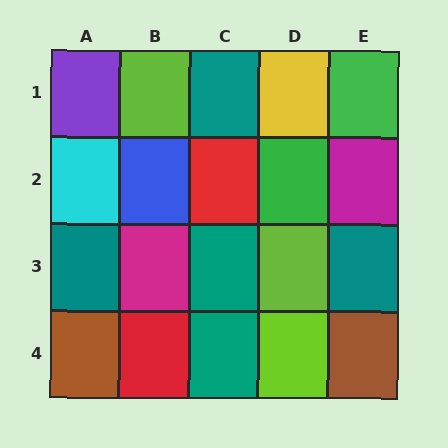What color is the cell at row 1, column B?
Lime.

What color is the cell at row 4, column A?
Brown.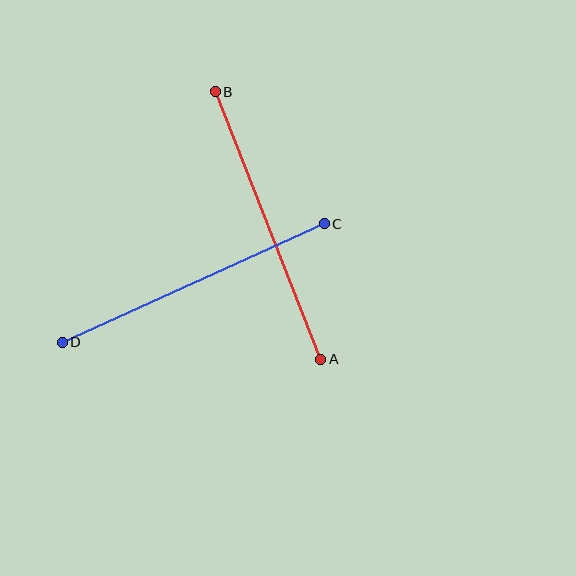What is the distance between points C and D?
The distance is approximately 287 pixels.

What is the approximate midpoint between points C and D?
The midpoint is at approximately (193, 283) pixels.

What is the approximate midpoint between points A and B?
The midpoint is at approximately (268, 225) pixels.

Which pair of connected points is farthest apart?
Points A and B are farthest apart.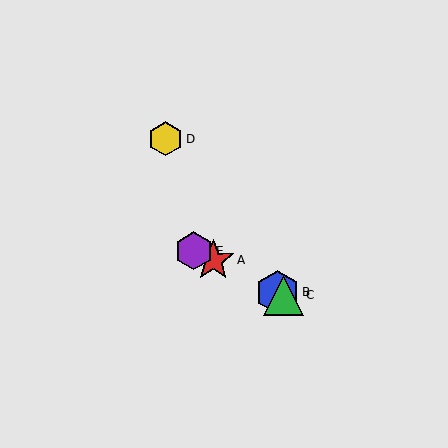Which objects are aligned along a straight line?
Objects A, B, C, E are aligned along a straight line.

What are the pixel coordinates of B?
Object B is at (277, 292).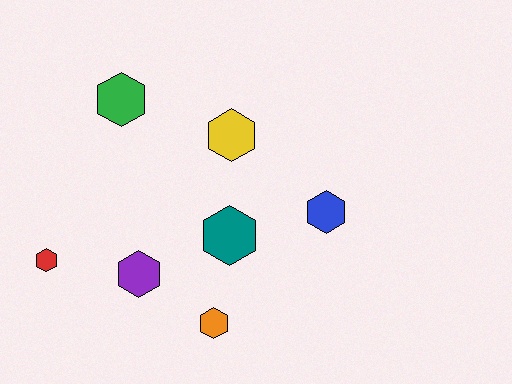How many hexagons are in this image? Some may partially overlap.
There are 7 hexagons.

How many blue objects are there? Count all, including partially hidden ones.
There is 1 blue object.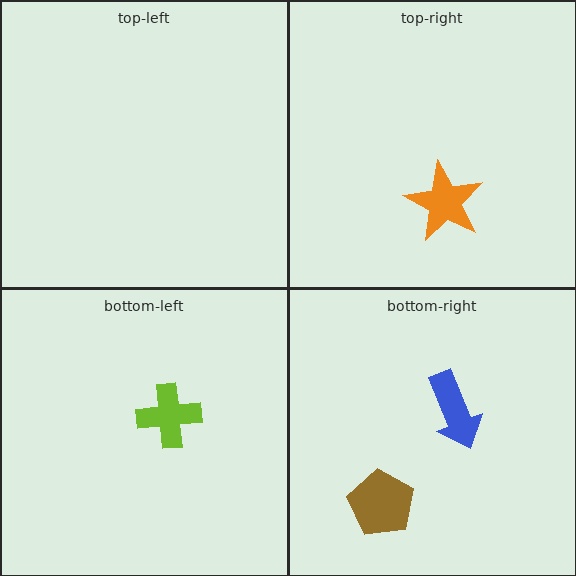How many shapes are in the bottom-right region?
2.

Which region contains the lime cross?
The bottom-left region.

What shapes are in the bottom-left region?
The lime cross.